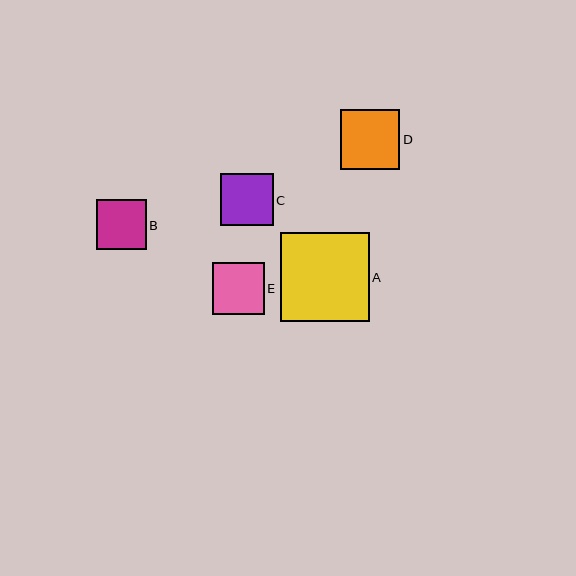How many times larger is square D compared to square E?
Square D is approximately 1.1 times the size of square E.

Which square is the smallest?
Square B is the smallest with a size of approximately 50 pixels.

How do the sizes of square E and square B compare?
Square E and square B are approximately the same size.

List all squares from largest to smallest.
From largest to smallest: A, D, C, E, B.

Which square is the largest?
Square A is the largest with a size of approximately 89 pixels.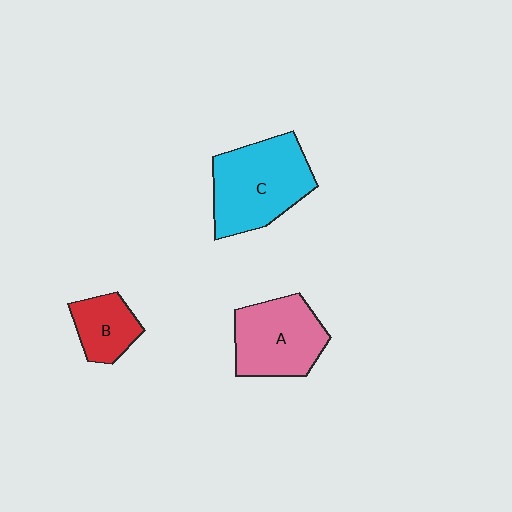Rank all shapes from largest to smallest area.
From largest to smallest: C (cyan), A (pink), B (red).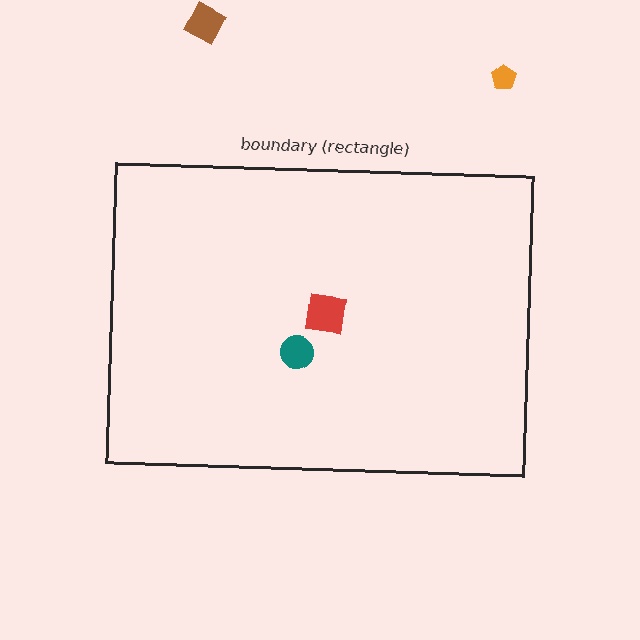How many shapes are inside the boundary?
2 inside, 2 outside.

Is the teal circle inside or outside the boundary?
Inside.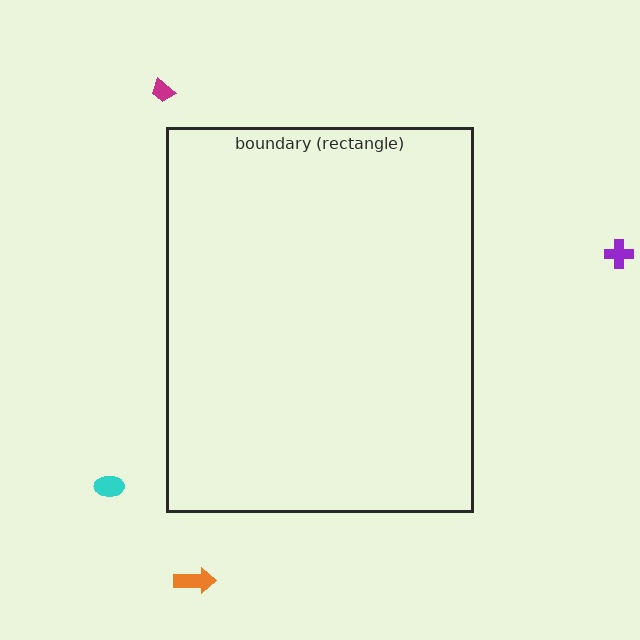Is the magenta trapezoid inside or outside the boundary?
Outside.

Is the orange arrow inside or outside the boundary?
Outside.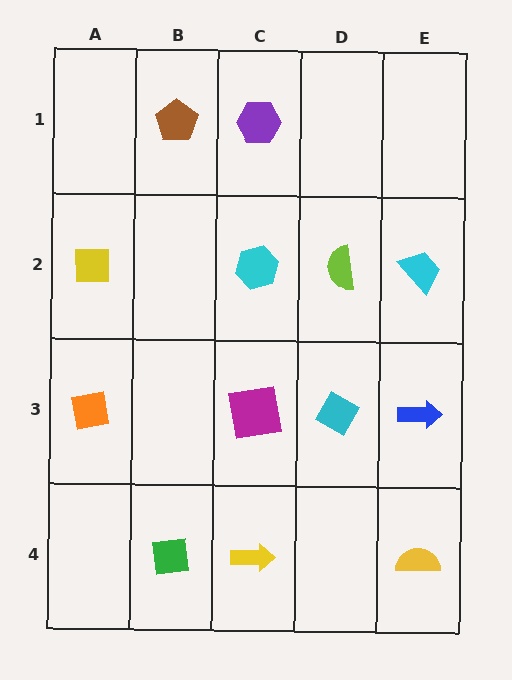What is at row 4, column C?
A yellow arrow.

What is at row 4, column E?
A yellow semicircle.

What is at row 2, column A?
A yellow square.